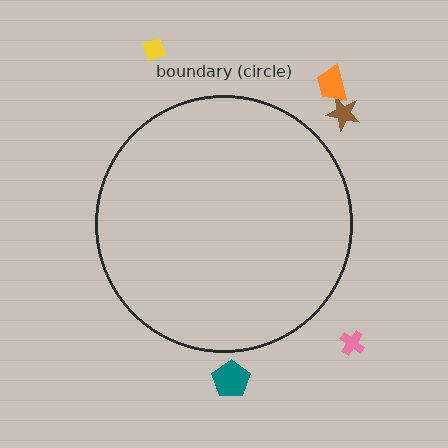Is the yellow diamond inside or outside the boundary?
Outside.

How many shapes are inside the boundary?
0 inside, 5 outside.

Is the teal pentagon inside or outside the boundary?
Outside.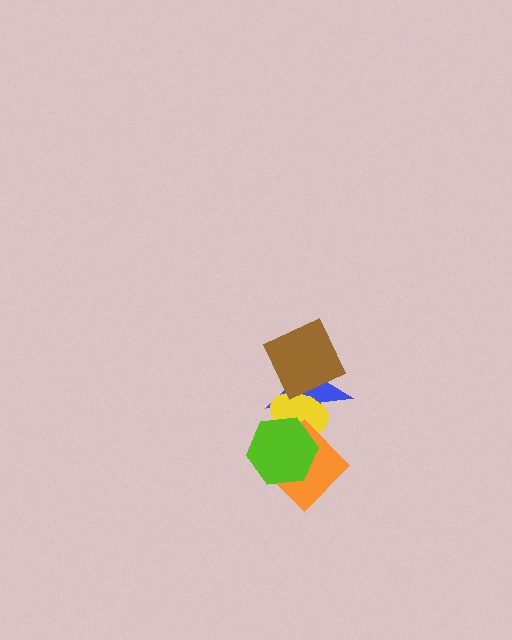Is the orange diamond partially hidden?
Yes, it is partially covered by another shape.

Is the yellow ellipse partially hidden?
Yes, it is partially covered by another shape.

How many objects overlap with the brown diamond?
2 objects overlap with the brown diamond.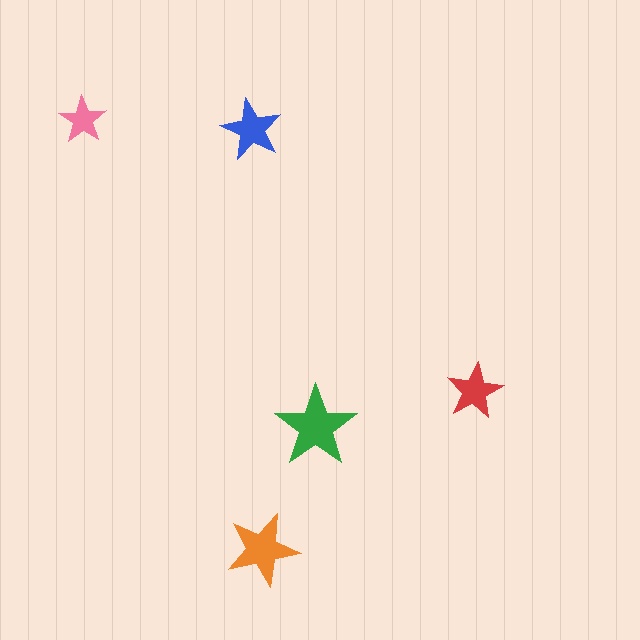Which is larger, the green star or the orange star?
The green one.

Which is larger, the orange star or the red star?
The orange one.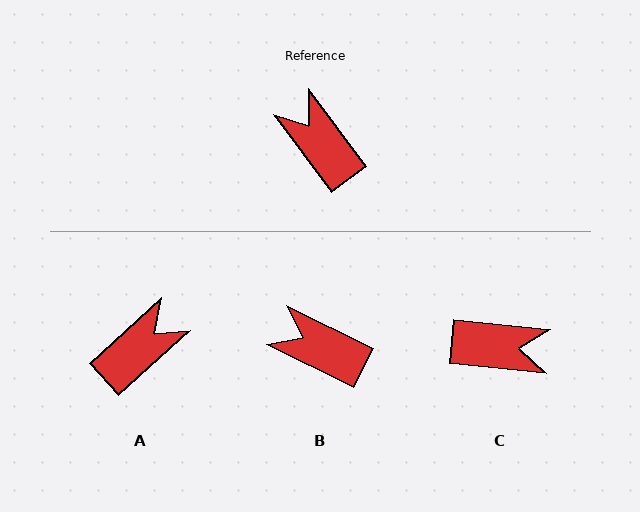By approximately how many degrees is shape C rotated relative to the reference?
Approximately 133 degrees clockwise.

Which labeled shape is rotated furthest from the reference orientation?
C, about 133 degrees away.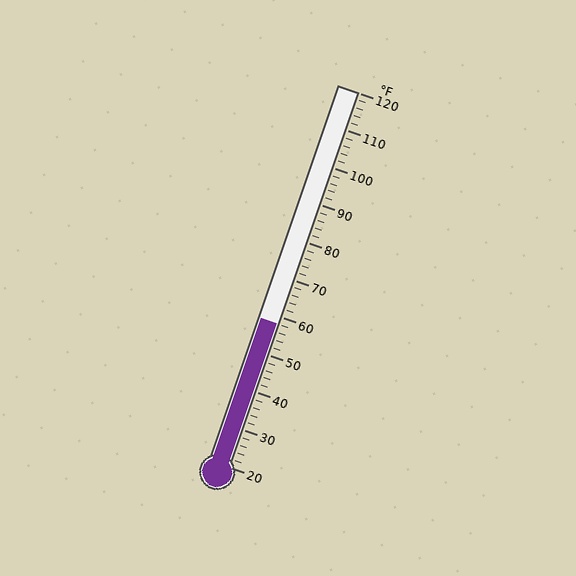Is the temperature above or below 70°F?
The temperature is below 70°F.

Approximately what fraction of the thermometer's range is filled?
The thermometer is filled to approximately 40% of its range.